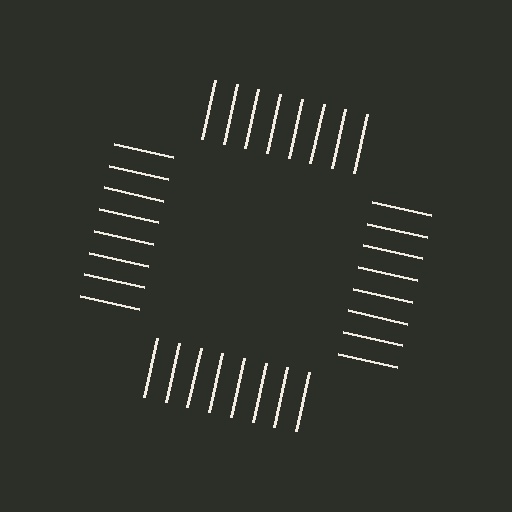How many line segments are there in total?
32 — 8 along each of the 4 edges.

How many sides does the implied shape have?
4 sides — the line-ends trace a square.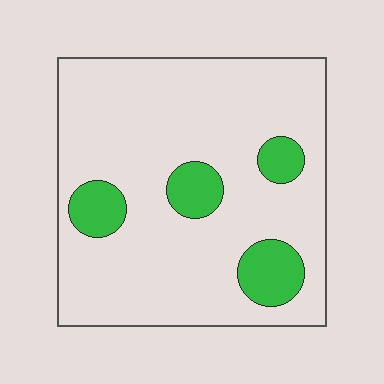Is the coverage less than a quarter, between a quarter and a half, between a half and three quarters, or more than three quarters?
Less than a quarter.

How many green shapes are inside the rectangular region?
4.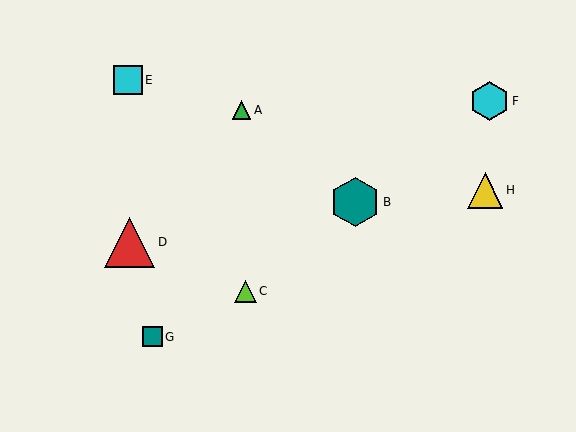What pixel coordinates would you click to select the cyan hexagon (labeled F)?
Click at (489, 101) to select the cyan hexagon F.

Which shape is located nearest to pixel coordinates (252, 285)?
The lime triangle (labeled C) at (245, 291) is nearest to that location.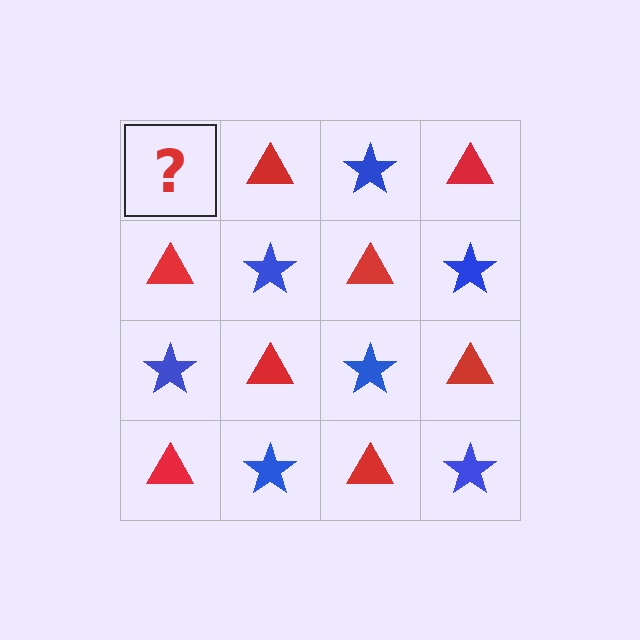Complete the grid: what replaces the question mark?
The question mark should be replaced with a blue star.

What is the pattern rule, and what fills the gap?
The rule is that it alternates blue star and red triangle in a checkerboard pattern. The gap should be filled with a blue star.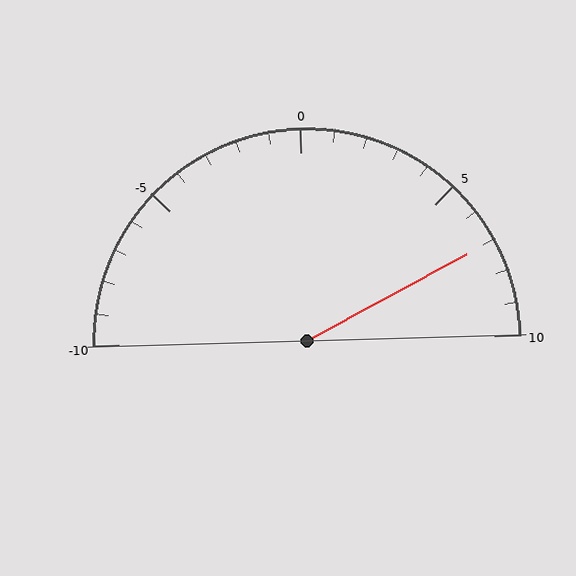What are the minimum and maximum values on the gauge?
The gauge ranges from -10 to 10.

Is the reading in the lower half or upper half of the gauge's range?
The reading is in the upper half of the range (-10 to 10).